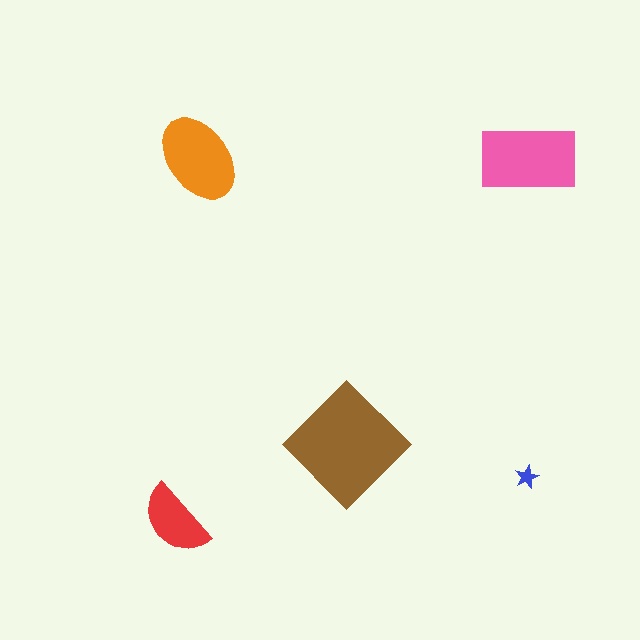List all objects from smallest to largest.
The blue star, the red semicircle, the orange ellipse, the pink rectangle, the brown diamond.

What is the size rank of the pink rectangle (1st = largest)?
2nd.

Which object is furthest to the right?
The pink rectangle is rightmost.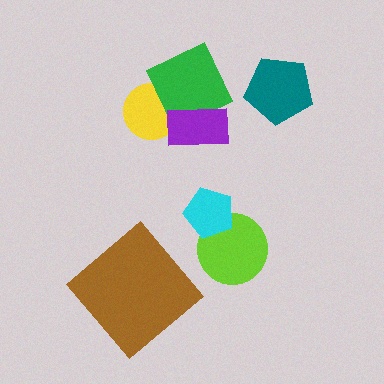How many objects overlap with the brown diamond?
0 objects overlap with the brown diamond.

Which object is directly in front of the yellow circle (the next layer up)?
The green diamond is directly in front of the yellow circle.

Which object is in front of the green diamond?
The purple rectangle is in front of the green diamond.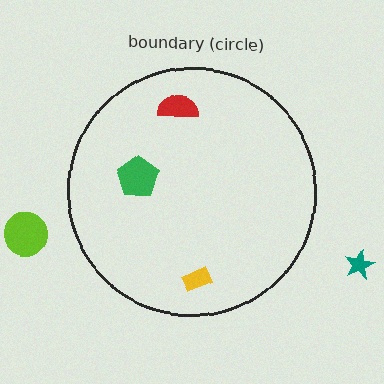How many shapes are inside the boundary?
3 inside, 2 outside.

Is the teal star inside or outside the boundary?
Outside.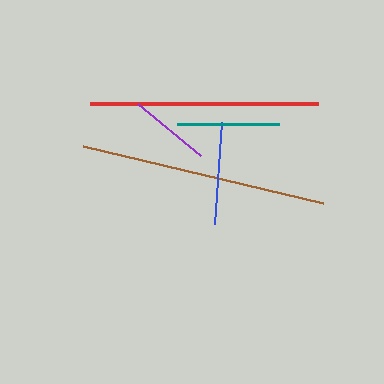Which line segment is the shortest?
The purple line is the shortest at approximately 81 pixels.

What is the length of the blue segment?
The blue segment is approximately 102 pixels long.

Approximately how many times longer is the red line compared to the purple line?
The red line is approximately 2.8 times the length of the purple line.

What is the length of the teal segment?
The teal segment is approximately 103 pixels long.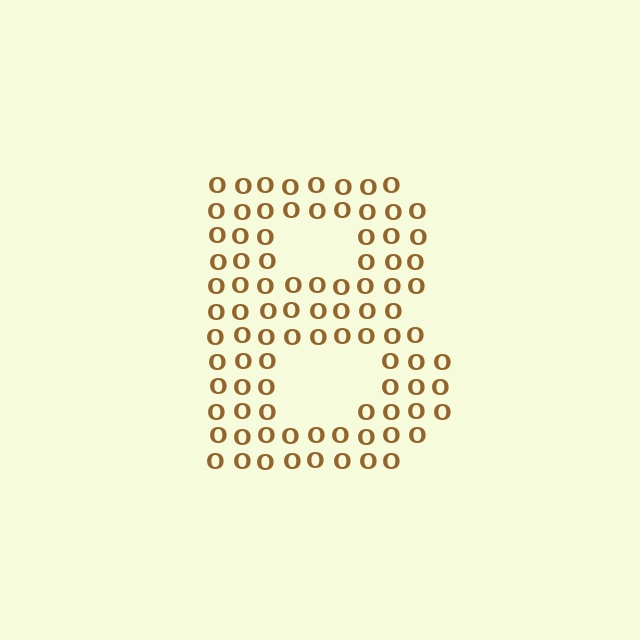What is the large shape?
The large shape is the letter B.